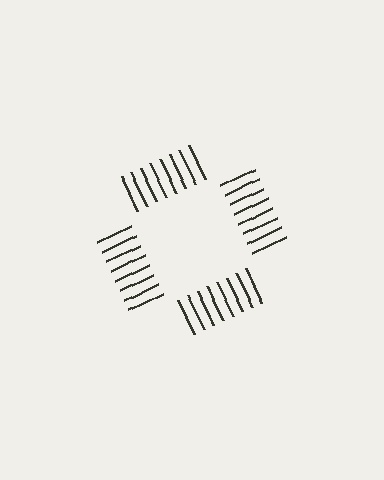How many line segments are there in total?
32 — 8 along each of the 4 edges.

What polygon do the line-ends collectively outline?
An illusory square — the line segments terminate on its edges but no continuous stroke is drawn.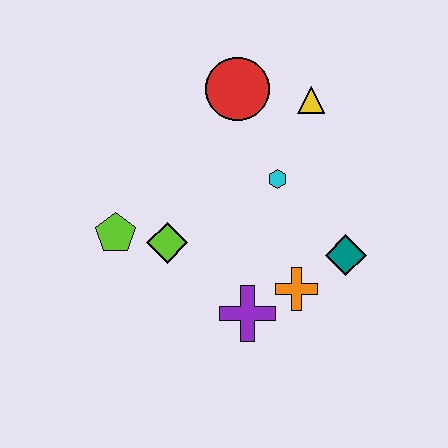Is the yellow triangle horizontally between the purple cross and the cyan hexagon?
No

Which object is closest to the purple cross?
The orange cross is closest to the purple cross.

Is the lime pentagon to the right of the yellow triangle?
No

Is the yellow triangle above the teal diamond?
Yes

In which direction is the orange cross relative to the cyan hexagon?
The orange cross is below the cyan hexagon.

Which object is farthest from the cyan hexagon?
The lime pentagon is farthest from the cyan hexagon.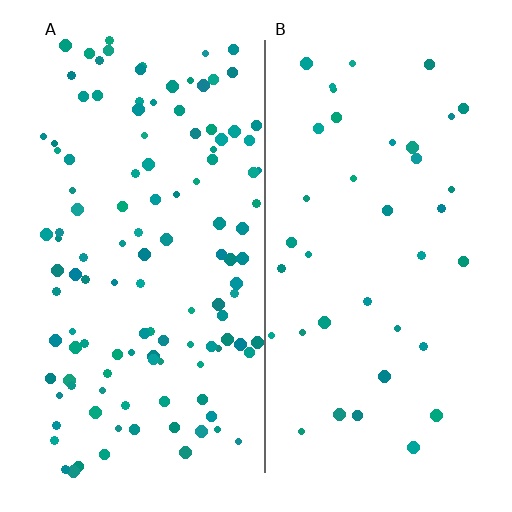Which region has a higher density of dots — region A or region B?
A (the left).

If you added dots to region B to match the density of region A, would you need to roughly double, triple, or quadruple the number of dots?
Approximately triple.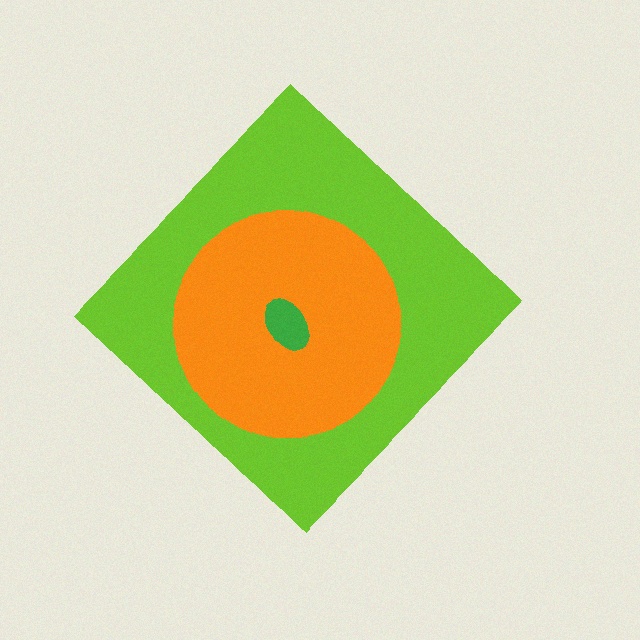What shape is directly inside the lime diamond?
The orange circle.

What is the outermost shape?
The lime diamond.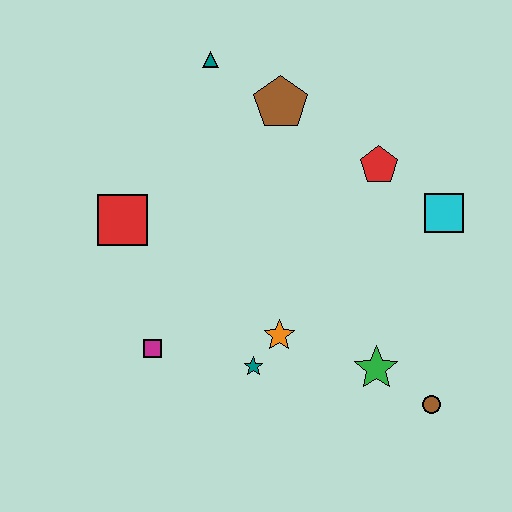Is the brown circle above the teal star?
No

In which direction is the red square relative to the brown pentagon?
The red square is to the left of the brown pentagon.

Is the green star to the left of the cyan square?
Yes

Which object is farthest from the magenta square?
The cyan square is farthest from the magenta square.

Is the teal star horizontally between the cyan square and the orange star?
No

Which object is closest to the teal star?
The orange star is closest to the teal star.